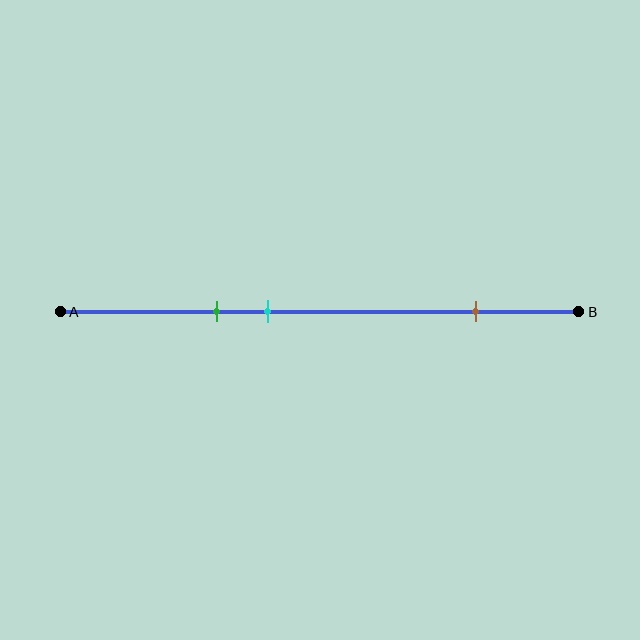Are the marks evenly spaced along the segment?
No, the marks are not evenly spaced.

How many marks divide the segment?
There are 3 marks dividing the segment.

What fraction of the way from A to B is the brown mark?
The brown mark is approximately 80% (0.8) of the way from A to B.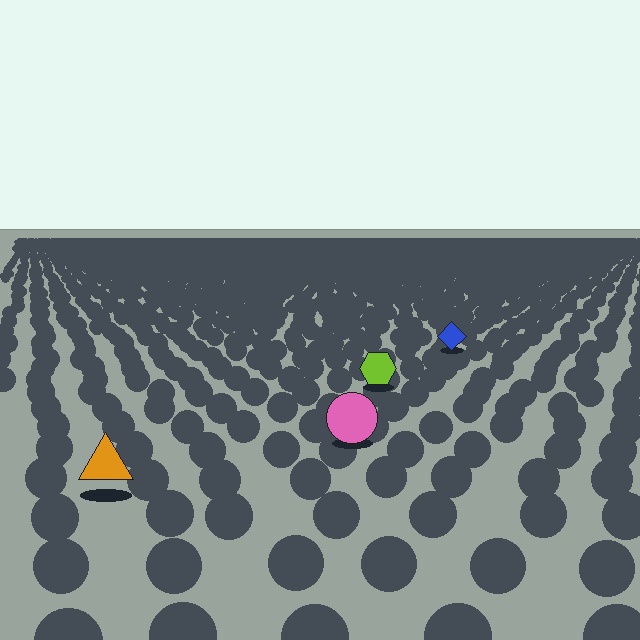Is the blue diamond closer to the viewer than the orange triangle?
No. The orange triangle is closer — you can tell from the texture gradient: the ground texture is coarser near it.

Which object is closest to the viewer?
The orange triangle is closest. The texture marks near it are larger and more spread out.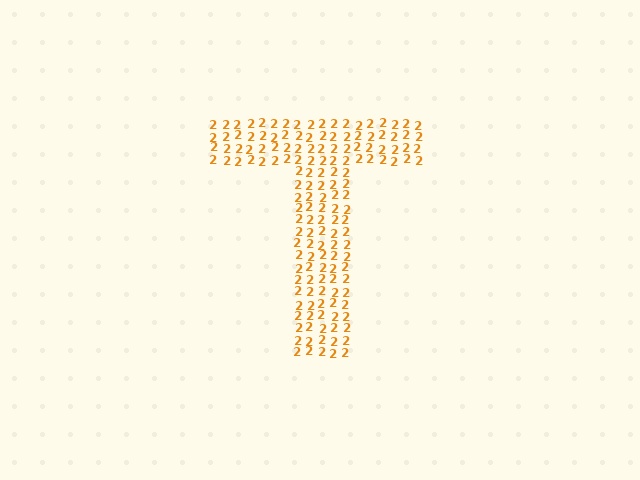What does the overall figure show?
The overall figure shows the letter T.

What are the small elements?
The small elements are digit 2's.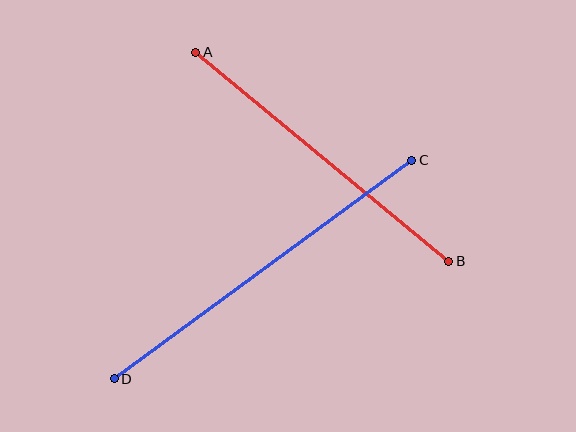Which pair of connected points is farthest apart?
Points C and D are farthest apart.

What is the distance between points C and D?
The distance is approximately 369 pixels.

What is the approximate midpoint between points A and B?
The midpoint is at approximately (322, 157) pixels.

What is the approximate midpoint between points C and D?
The midpoint is at approximately (263, 270) pixels.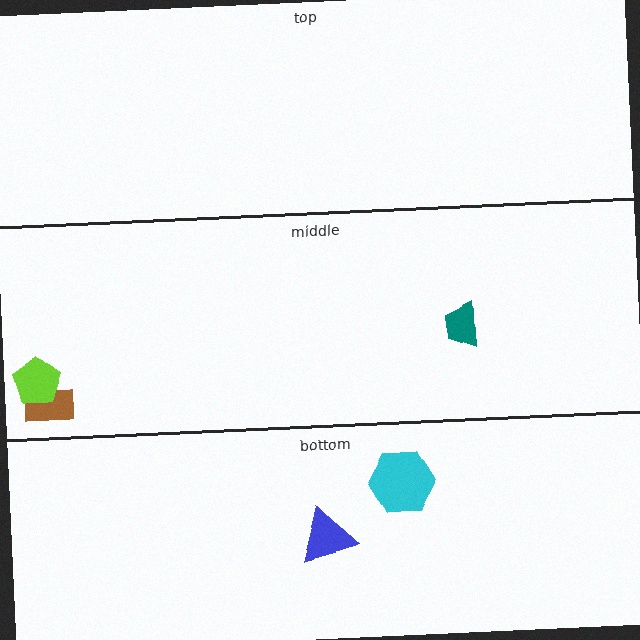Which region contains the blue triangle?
The bottom region.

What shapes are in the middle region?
The brown rectangle, the teal trapezoid, the lime pentagon.